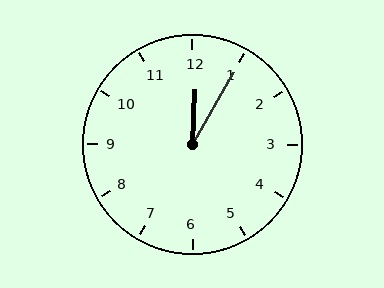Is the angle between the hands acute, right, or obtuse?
It is acute.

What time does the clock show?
12:05.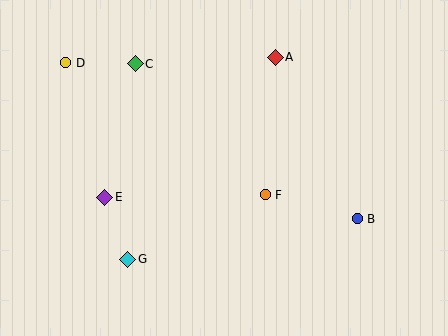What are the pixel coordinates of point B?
Point B is at (357, 219).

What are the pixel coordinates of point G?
Point G is at (128, 259).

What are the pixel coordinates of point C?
Point C is at (135, 64).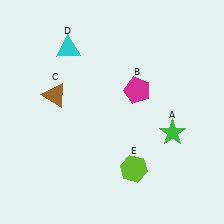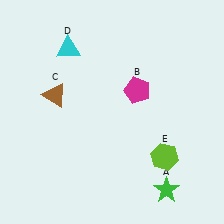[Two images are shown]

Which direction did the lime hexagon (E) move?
The lime hexagon (E) moved right.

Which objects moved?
The objects that moved are: the green star (A), the lime hexagon (E).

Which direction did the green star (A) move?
The green star (A) moved down.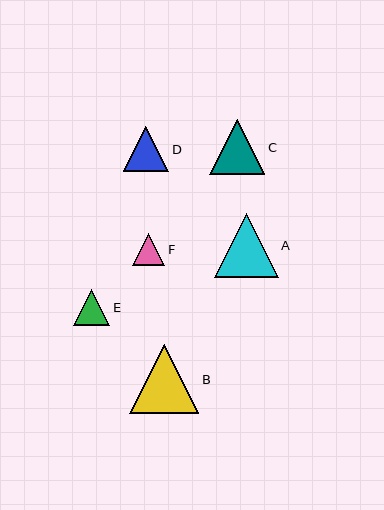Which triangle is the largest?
Triangle B is the largest with a size of approximately 69 pixels.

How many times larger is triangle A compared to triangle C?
Triangle A is approximately 1.2 times the size of triangle C.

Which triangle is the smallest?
Triangle F is the smallest with a size of approximately 32 pixels.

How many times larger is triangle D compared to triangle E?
Triangle D is approximately 1.2 times the size of triangle E.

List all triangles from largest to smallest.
From largest to smallest: B, A, C, D, E, F.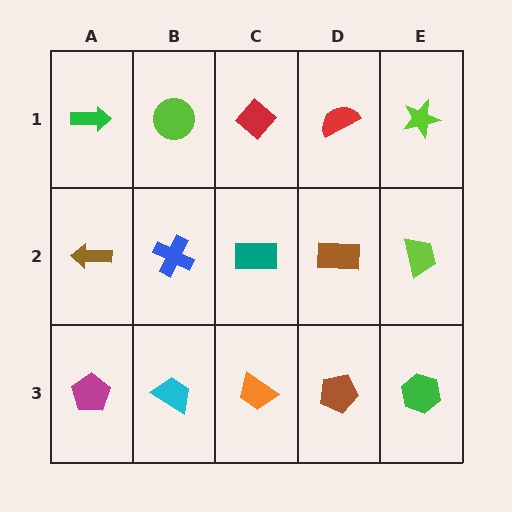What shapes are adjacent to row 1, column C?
A teal rectangle (row 2, column C), a lime circle (row 1, column B), a red semicircle (row 1, column D).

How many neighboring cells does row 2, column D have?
4.